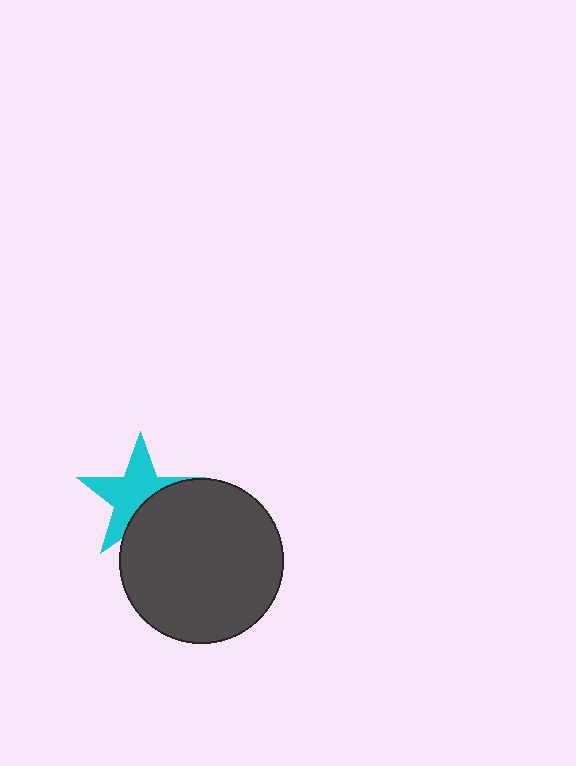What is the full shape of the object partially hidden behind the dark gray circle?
The partially hidden object is a cyan star.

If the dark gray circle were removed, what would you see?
You would see the complete cyan star.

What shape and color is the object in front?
The object in front is a dark gray circle.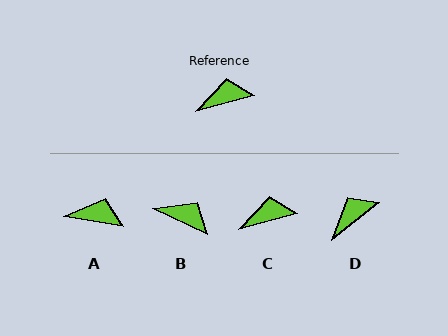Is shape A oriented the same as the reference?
No, it is off by about 24 degrees.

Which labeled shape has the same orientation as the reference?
C.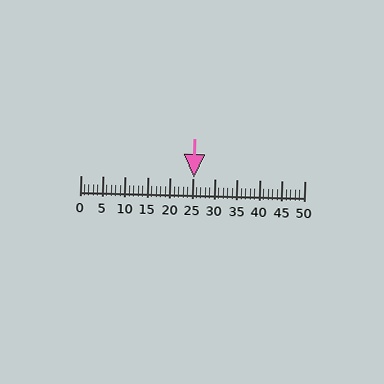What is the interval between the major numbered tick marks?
The major tick marks are spaced 5 units apart.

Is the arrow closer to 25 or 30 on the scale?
The arrow is closer to 25.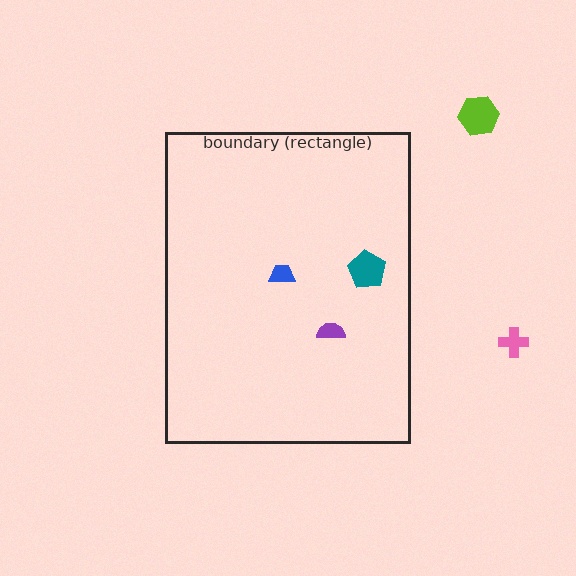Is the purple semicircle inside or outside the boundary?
Inside.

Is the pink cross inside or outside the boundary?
Outside.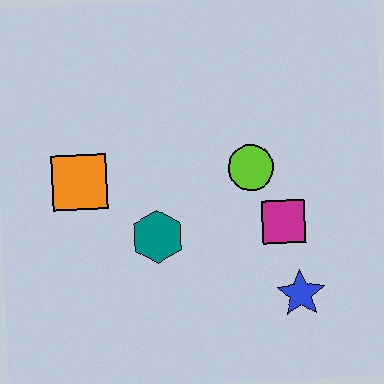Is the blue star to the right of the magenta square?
Yes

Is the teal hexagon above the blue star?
Yes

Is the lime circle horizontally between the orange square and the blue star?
Yes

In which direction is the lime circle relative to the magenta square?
The lime circle is above the magenta square.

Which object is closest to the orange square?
The teal hexagon is closest to the orange square.